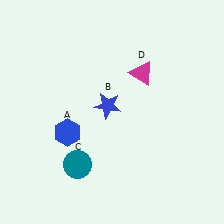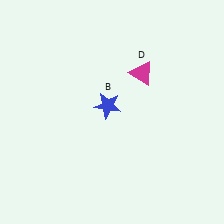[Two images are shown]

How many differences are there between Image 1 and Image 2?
There are 2 differences between the two images.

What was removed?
The teal circle (C), the blue hexagon (A) were removed in Image 2.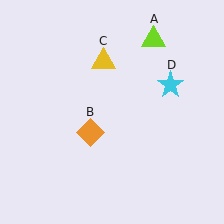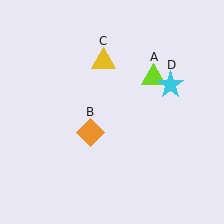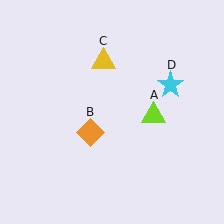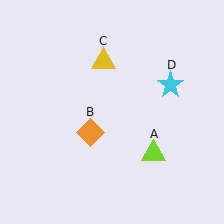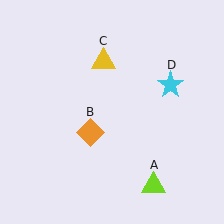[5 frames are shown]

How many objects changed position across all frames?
1 object changed position: lime triangle (object A).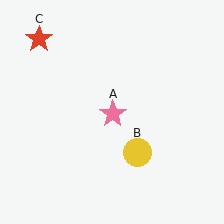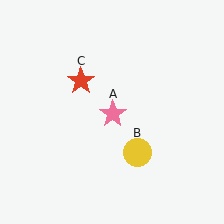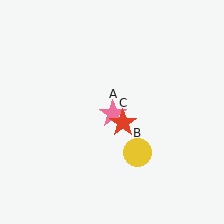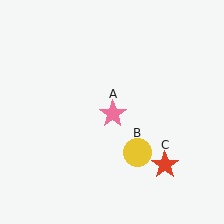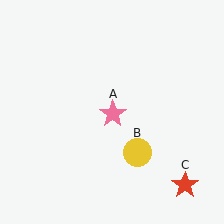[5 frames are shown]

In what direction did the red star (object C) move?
The red star (object C) moved down and to the right.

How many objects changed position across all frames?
1 object changed position: red star (object C).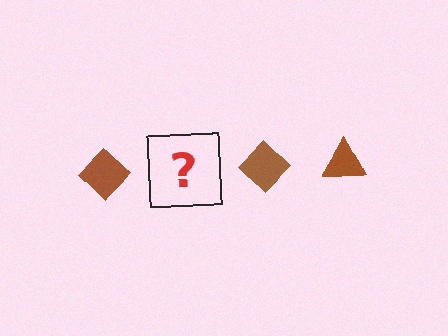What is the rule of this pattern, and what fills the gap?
The rule is that the pattern cycles through diamond, triangle shapes in brown. The gap should be filled with a brown triangle.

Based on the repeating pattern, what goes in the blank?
The blank should be a brown triangle.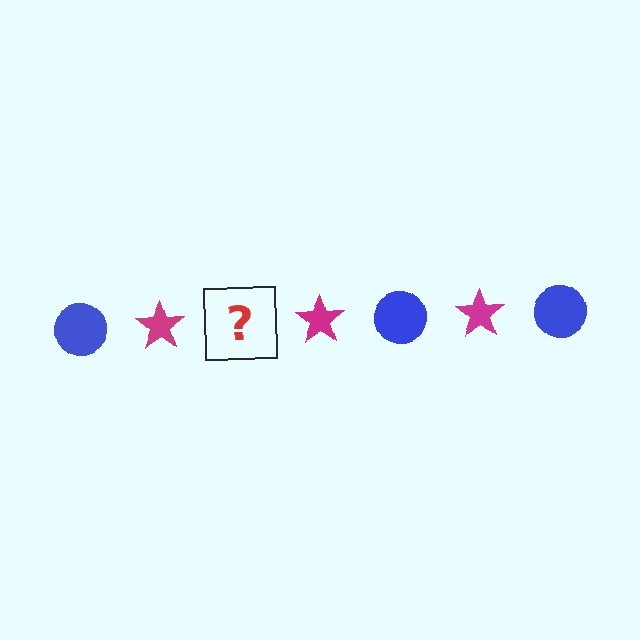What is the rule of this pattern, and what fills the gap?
The rule is that the pattern alternates between blue circle and magenta star. The gap should be filled with a blue circle.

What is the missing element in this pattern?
The missing element is a blue circle.